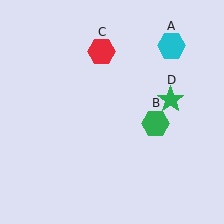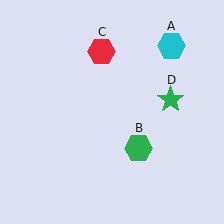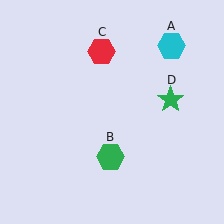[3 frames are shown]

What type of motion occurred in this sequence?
The green hexagon (object B) rotated clockwise around the center of the scene.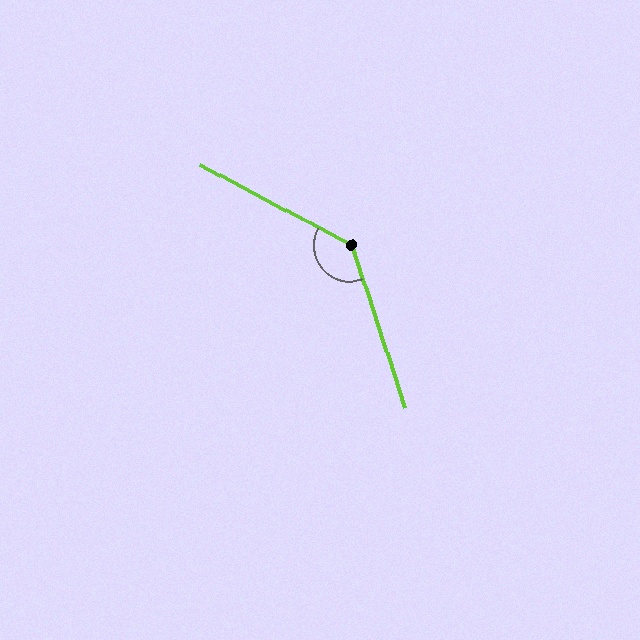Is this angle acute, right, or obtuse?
It is obtuse.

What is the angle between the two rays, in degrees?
Approximately 136 degrees.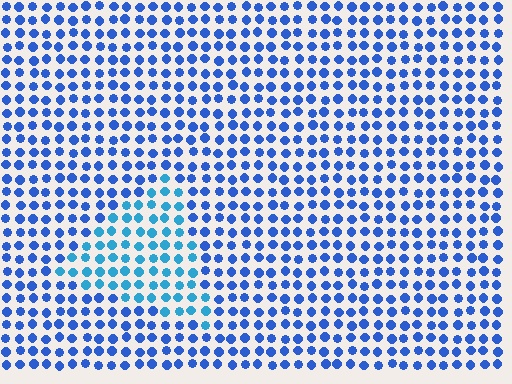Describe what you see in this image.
The image is filled with small blue elements in a uniform arrangement. A triangle-shaped region is visible where the elements are tinted to a slightly different hue, forming a subtle color boundary.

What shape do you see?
I see a triangle.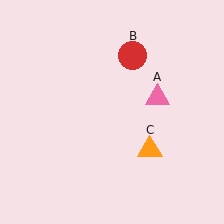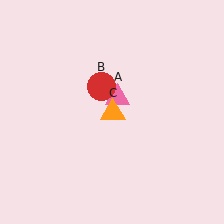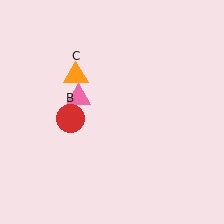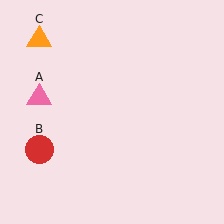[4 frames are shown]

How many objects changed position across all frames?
3 objects changed position: pink triangle (object A), red circle (object B), orange triangle (object C).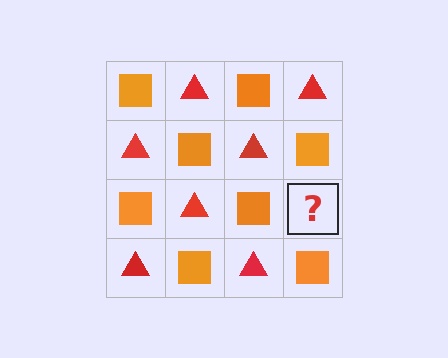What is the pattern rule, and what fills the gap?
The rule is that it alternates orange square and red triangle in a checkerboard pattern. The gap should be filled with a red triangle.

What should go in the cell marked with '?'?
The missing cell should contain a red triangle.